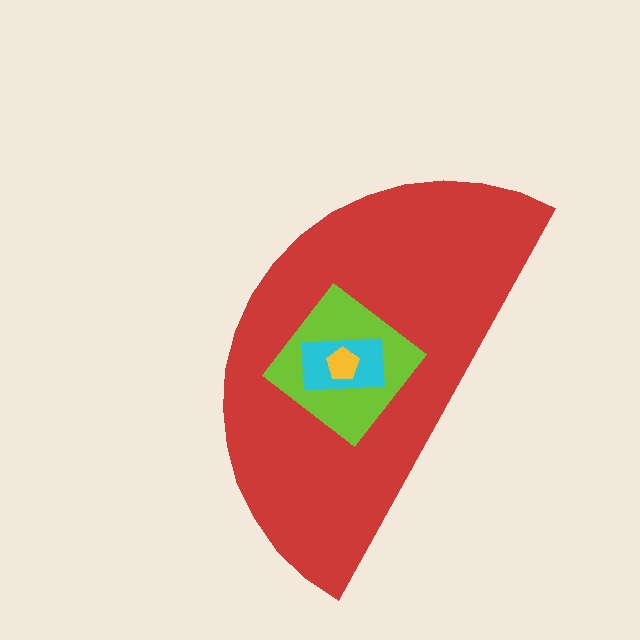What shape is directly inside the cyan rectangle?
The yellow pentagon.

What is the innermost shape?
The yellow pentagon.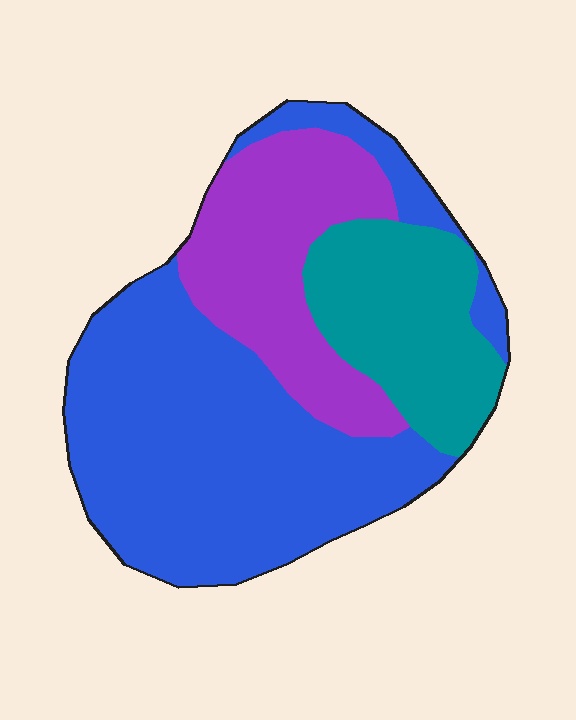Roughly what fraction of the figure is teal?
Teal covers 21% of the figure.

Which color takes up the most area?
Blue, at roughly 55%.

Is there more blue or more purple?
Blue.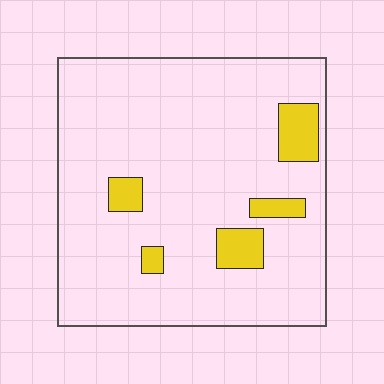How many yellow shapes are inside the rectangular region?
5.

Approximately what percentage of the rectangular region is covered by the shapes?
Approximately 10%.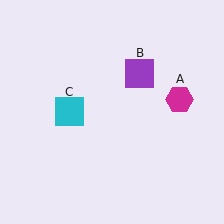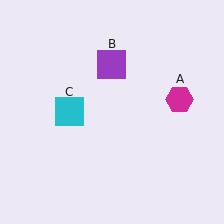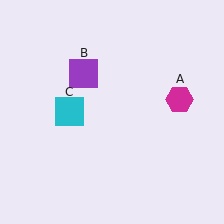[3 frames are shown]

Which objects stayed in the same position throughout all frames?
Magenta hexagon (object A) and cyan square (object C) remained stationary.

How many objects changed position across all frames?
1 object changed position: purple square (object B).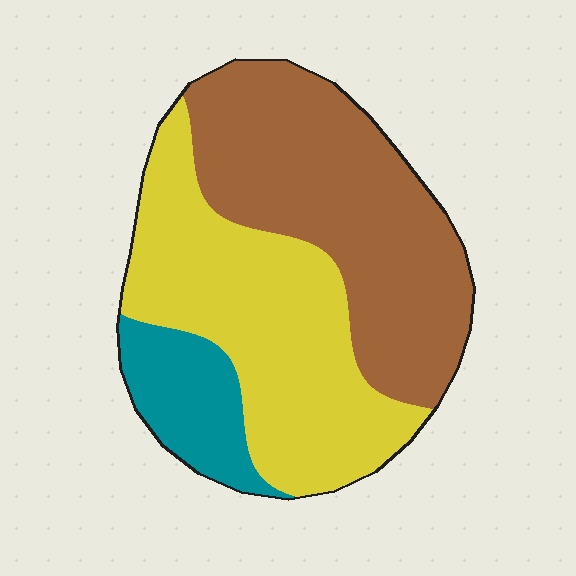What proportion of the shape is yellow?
Yellow takes up about two fifths (2/5) of the shape.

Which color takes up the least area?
Teal, at roughly 15%.